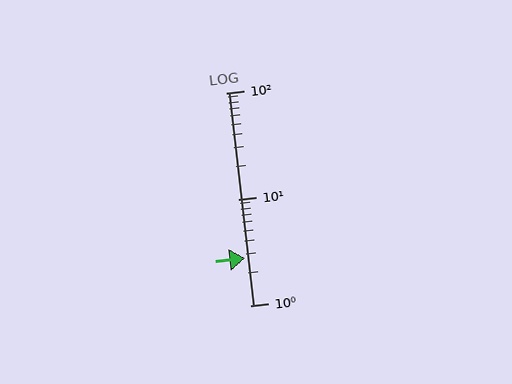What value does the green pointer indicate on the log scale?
The pointer indicates approximately 2.8.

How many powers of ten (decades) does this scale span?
The scale spans 2 decades, from 1 to 100.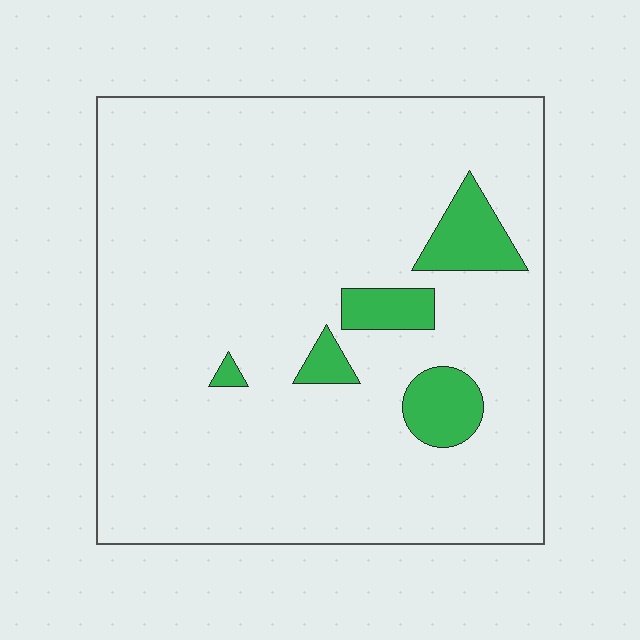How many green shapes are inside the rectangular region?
5.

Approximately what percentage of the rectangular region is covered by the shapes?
Approximately 10%.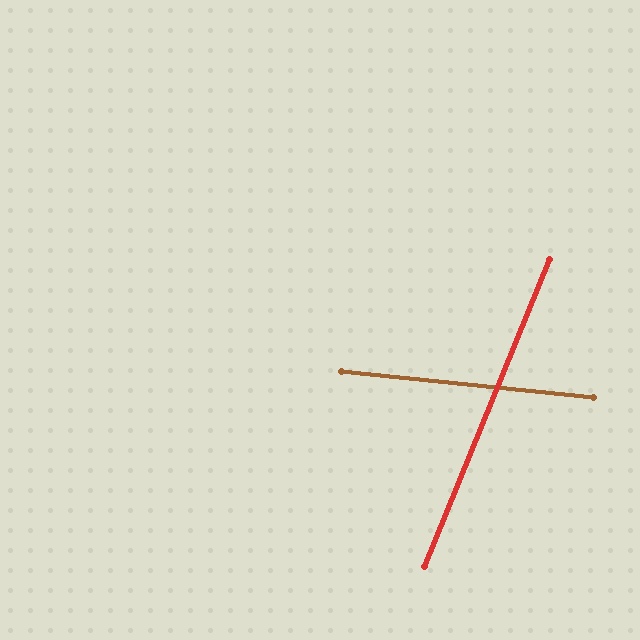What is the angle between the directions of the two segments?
Approximately 74 degrees.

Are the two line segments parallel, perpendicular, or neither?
Neither parallel nor perpendicular — they differ by about 74°.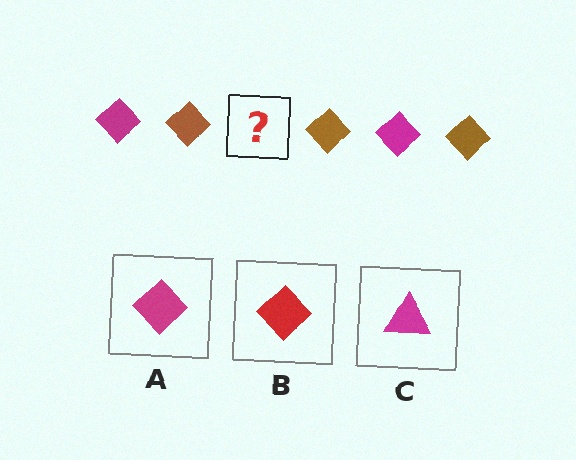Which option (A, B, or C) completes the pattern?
A.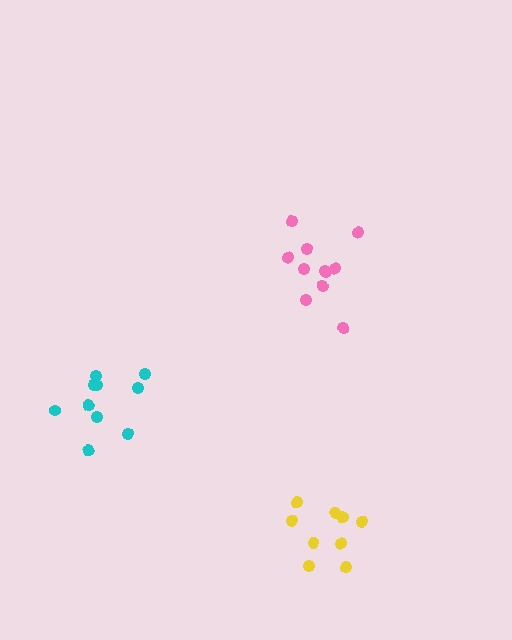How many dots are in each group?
Group 1: 9 dots, Group 2: 11 dots, Group 3: 10 dots (30 total).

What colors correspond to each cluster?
The clusters are colored: yellow, pink, cyan.